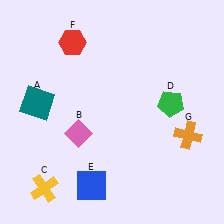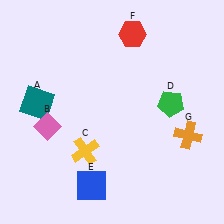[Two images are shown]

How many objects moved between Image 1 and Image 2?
3 objects moved between the two images.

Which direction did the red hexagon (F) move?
The red hexagon (F) moved right.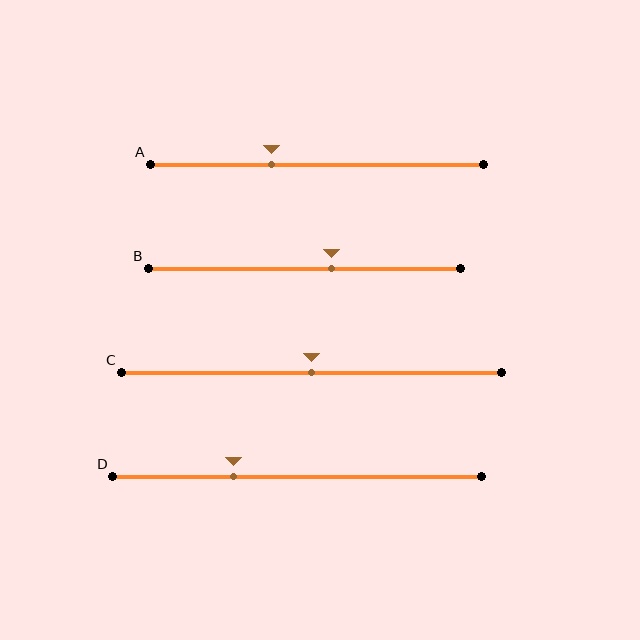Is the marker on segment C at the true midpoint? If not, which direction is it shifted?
Yes, the marker on segment C is at the true midpoint.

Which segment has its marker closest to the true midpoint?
Segment C has its marker closest to the true midpoint.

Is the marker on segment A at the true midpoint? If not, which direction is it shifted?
No, the marker on segment A is shifted to the left by about 14% of the segment length.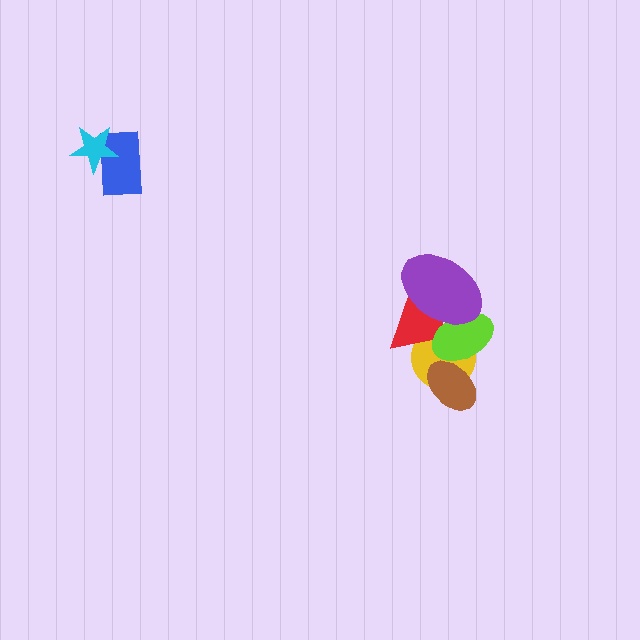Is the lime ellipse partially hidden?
Yes, it is partially covered by another shape.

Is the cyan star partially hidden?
No, no other shape covers it.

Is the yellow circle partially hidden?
Yes, it is partially covered by another shape.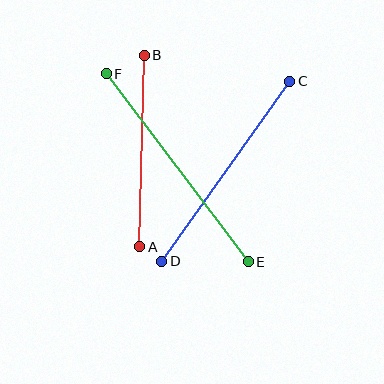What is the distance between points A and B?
The distance is approximately 191 pixels.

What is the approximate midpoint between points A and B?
The midpoint is at approximately (142, 151) pixels.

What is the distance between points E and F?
The distance is approximately 235 pixels.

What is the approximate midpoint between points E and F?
The midpoint is at approximately (177, 168) pixels.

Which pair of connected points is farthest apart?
Points E and F are farthest apart.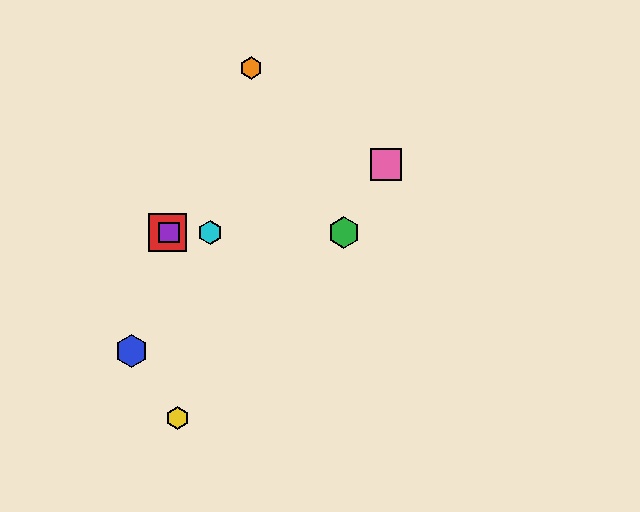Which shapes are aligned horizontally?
The red square, the green hexagon, the purple square, the cyan hexagon are aligned horizontally.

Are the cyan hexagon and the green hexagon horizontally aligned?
Yes, both are at y≈232.